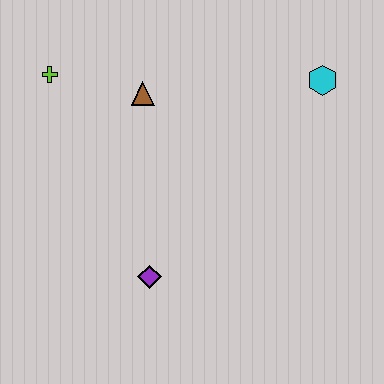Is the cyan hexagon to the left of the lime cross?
No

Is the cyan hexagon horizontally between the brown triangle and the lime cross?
No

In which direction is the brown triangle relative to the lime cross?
The brown triangle is to the right of the lime cross.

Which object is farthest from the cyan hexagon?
The lime cross is farthest from the cyan hexagon.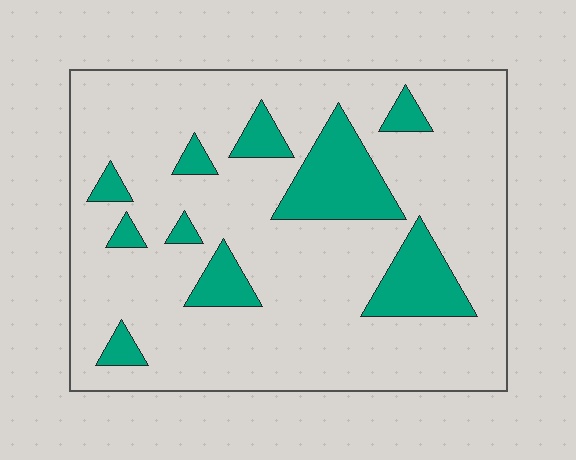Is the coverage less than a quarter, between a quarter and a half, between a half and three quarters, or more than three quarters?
Less than a quarter.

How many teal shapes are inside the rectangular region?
10.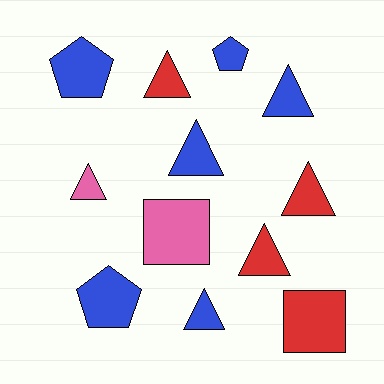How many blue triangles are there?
There are 3 blue triangles.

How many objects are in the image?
There are 12 objects.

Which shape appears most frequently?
Triangle, with 7 objects.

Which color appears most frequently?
Blue, with 6 objects.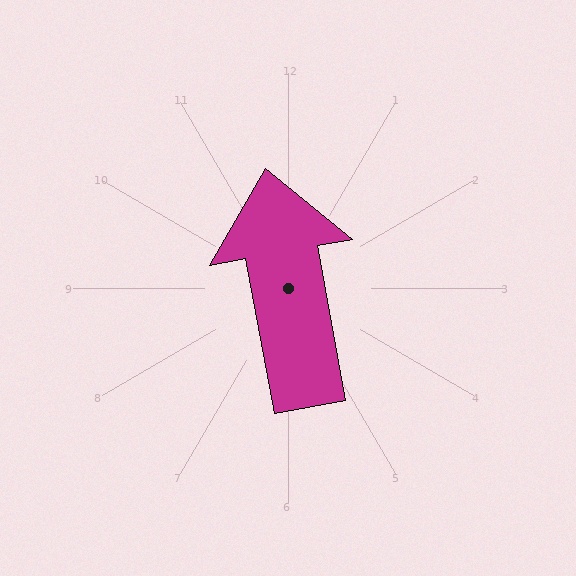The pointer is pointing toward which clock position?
Roughly 12 o'clock.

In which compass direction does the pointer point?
North.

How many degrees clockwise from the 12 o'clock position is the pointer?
Approximately 350 degrees.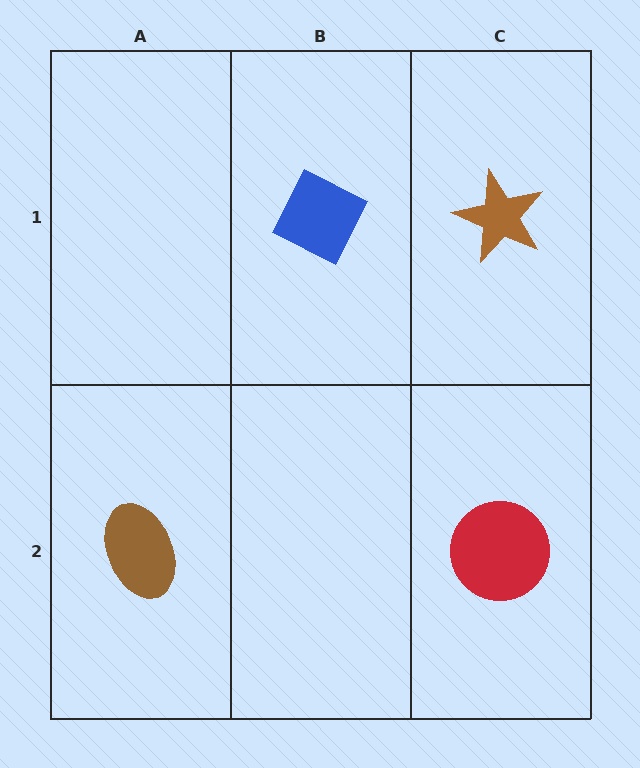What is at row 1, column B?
A blue diamond.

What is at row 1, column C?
A brown star.